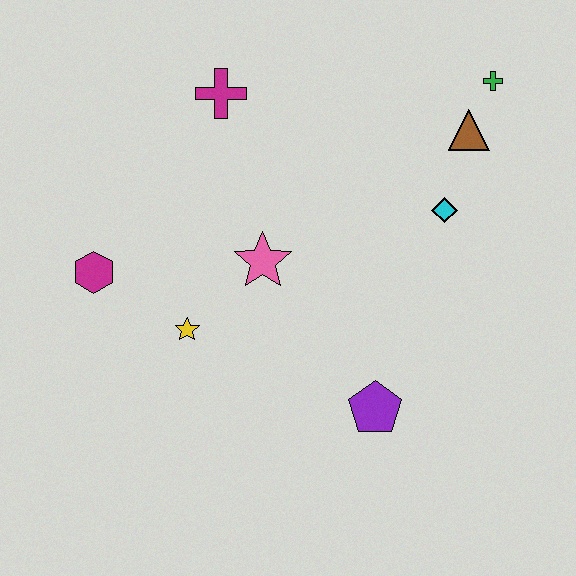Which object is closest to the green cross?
The brown triangle is closest to the green cross.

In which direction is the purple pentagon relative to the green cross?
The purple pentagon is below the green cross.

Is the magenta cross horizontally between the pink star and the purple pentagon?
No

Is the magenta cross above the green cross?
No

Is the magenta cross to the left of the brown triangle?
Yes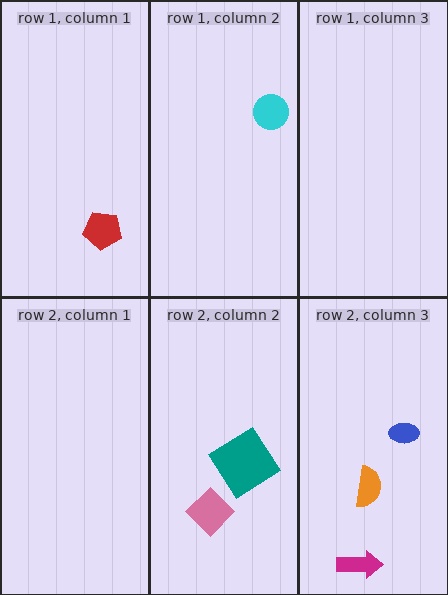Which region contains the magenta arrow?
The row 2, column 3 region.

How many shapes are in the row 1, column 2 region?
1.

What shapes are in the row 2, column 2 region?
The pink diamond, the teal diamond.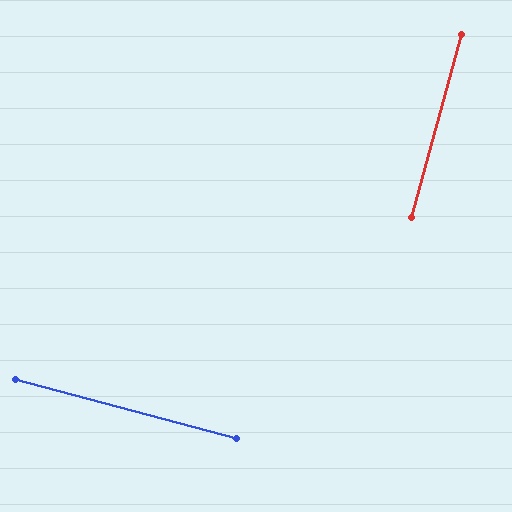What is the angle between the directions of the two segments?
Approximately 90 degrees.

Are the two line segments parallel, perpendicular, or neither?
Perpendicular — they meet at approximately 90°.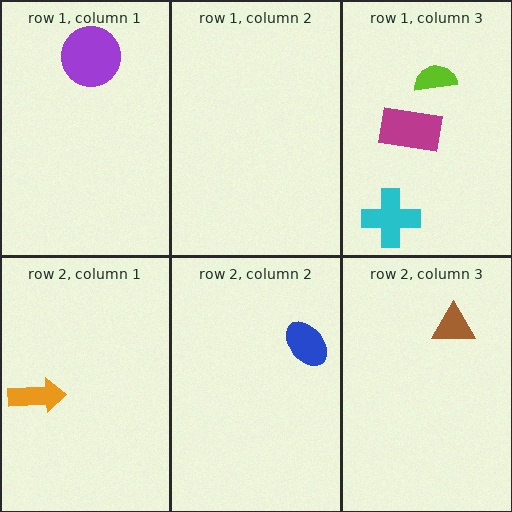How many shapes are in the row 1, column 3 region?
3.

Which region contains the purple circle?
The row 1, column 1 region.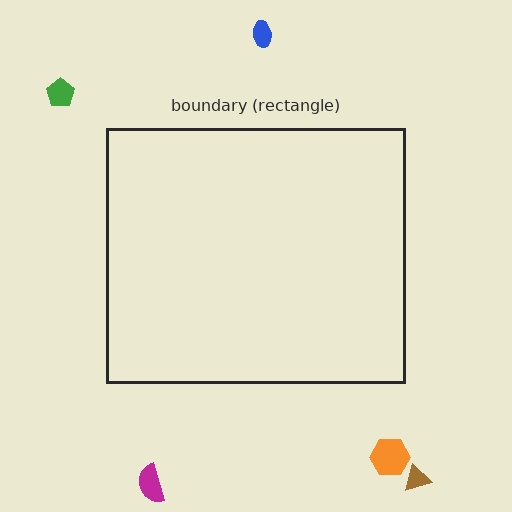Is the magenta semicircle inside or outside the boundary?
Outside.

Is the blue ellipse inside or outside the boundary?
Outside.